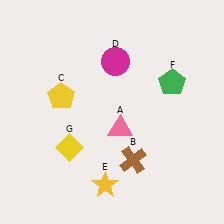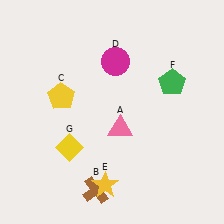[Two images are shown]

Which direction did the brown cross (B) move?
The brown cross (B) moved left.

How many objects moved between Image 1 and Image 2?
1 object moved between the two images.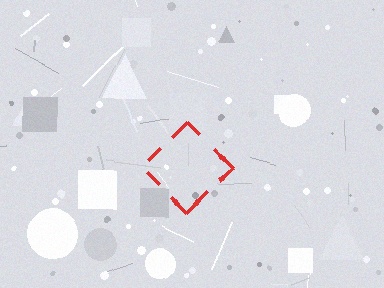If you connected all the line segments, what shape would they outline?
They would outline a diamond.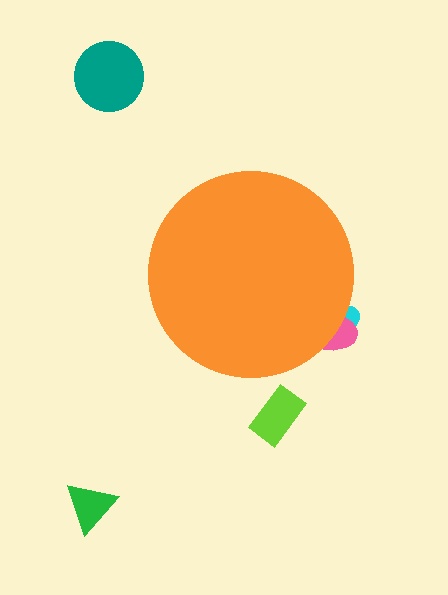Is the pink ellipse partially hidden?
Yes, the pink ellipse is partially hidden behind the orange circle.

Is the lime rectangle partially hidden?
No, the lime rectangle is fully visible.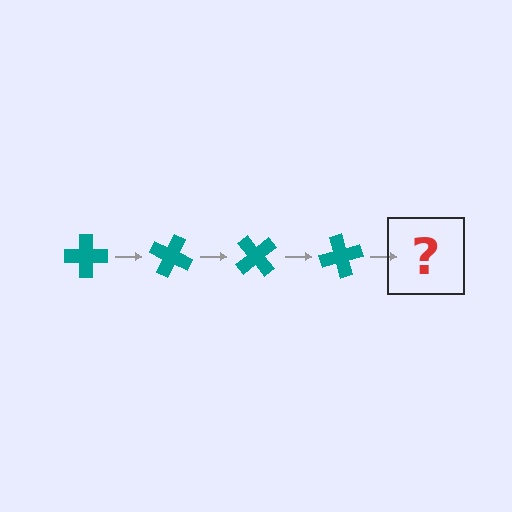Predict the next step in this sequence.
The next step is a teal cross rotated 100 degrees.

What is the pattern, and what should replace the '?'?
The pattern is that the cross rotates 25 degrees each step. The '?' should be a teal cross rotated 100 degrees.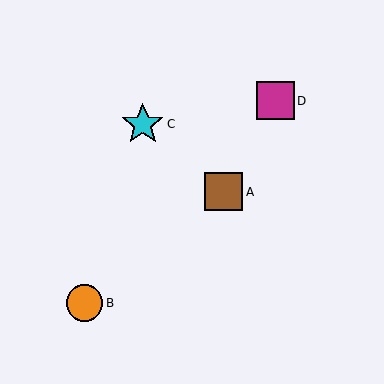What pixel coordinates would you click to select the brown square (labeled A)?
Click at (223, 192) to select the brown square A.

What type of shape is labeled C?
Shape C is a cyan star.